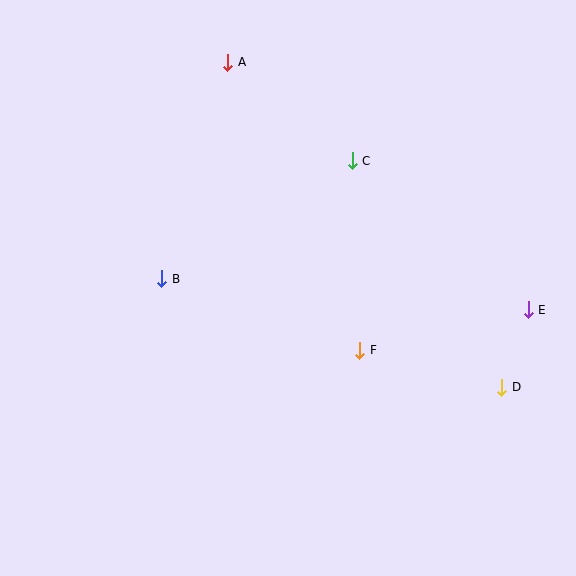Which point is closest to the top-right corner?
Point C is closest to the top-right corner.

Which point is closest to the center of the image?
Point F at (360, 350) is closest to the center.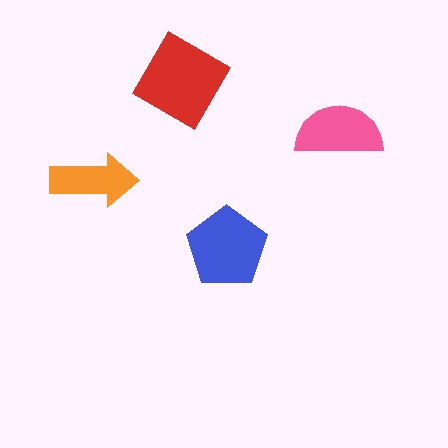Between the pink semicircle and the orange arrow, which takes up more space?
The pink semicircle.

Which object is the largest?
The red diamond.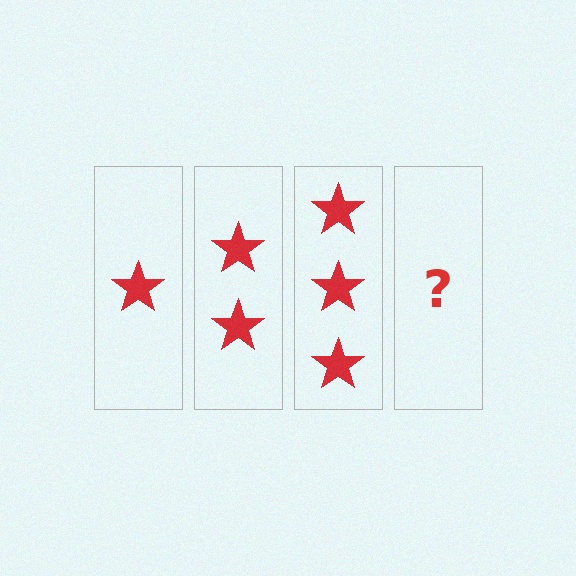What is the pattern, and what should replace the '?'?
The pattern is that each step adds one more star. The '?' should be 4 stars.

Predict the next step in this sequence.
The next step is 4 stars.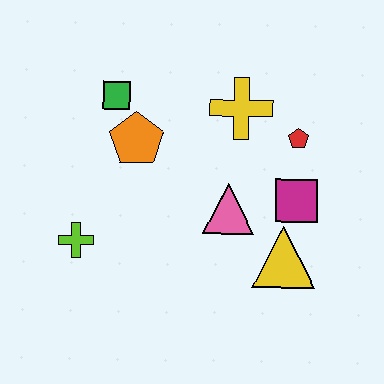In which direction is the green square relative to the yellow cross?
The green square is to the left of the yellow cross.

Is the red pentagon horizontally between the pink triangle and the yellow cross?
No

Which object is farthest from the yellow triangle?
The green square is farthest from the yellow triangle.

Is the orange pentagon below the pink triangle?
No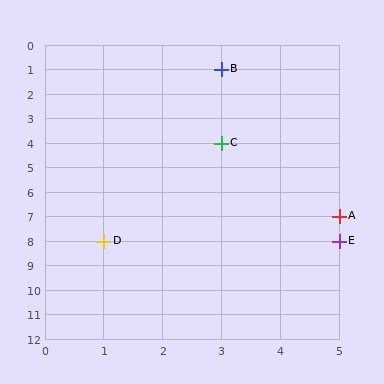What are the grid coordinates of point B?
Point B is at grid coordinates (3, 1).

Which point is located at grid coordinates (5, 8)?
Point E is at (5, 8).